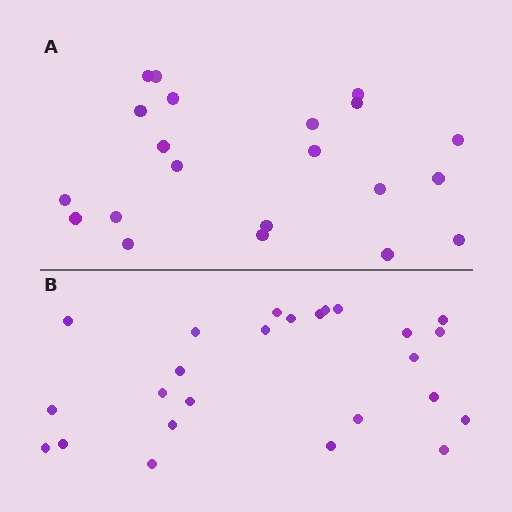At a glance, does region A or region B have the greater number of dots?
Region B (the bottom region) has more dots.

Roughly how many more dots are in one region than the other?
Region B has about 4 more dots than region A.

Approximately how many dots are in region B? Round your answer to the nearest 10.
About 20 dots. (The exact count is 25, which rounds to 20.)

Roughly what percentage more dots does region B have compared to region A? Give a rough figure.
About 20% more.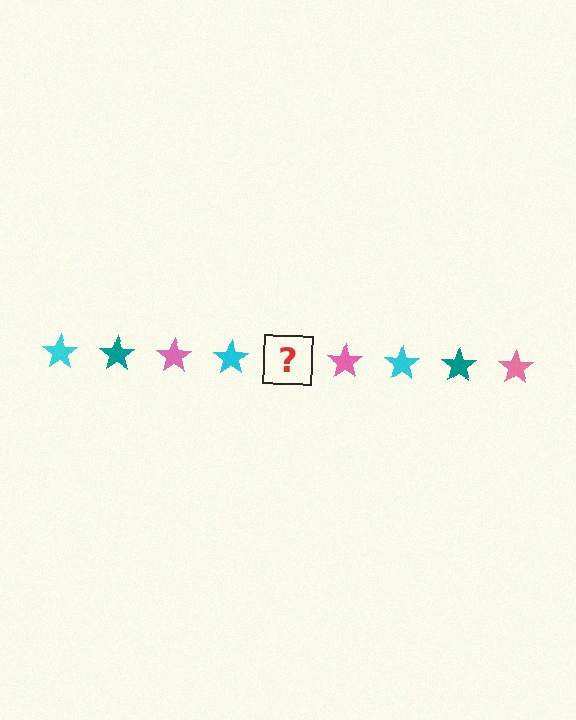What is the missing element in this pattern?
The missing element is a teal star.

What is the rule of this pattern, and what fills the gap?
The rule is that the pattern cycles through cyan, teal, pink stars. The gap should be filled with a teal star.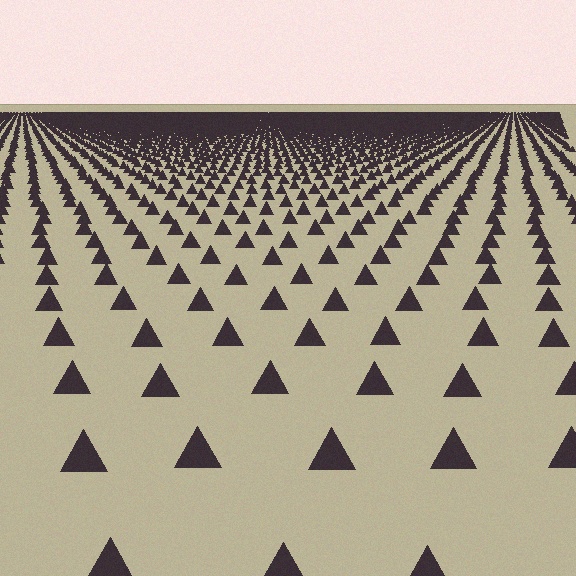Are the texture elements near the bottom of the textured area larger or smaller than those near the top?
Larger. Near the bottom, elements are closer to the viewer and appear at a bigger on-screen size.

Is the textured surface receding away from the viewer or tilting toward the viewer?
The surface is receding away from the viewer. Texture elements get smaller and denser toward the top.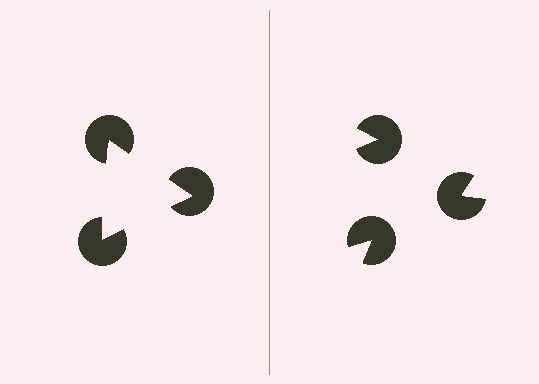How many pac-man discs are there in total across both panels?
6 — 3 on each side.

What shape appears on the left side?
An illusory triangle.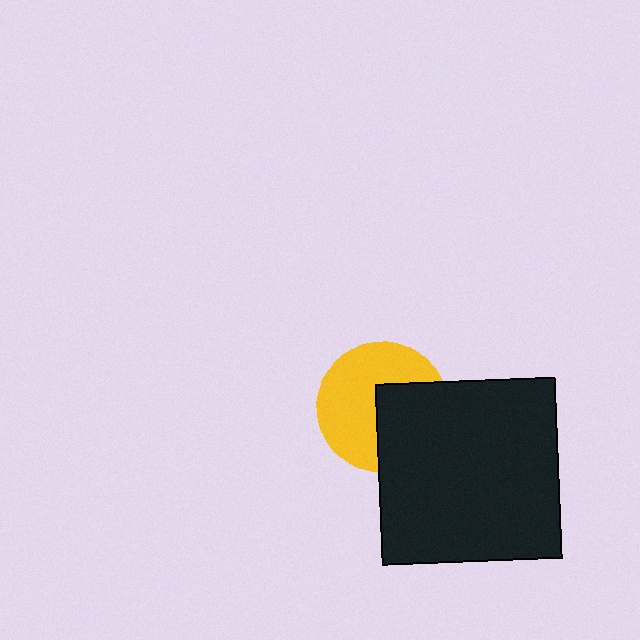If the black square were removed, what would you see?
You would see the complete yellow circle.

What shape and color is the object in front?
The object in front is a black square.